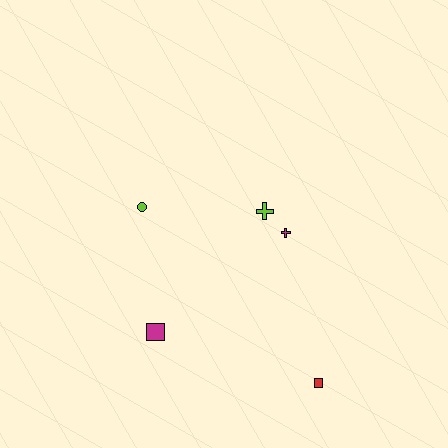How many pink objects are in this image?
There are no pink objects.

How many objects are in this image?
There are 5 objects.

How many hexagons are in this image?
There are no hexagons.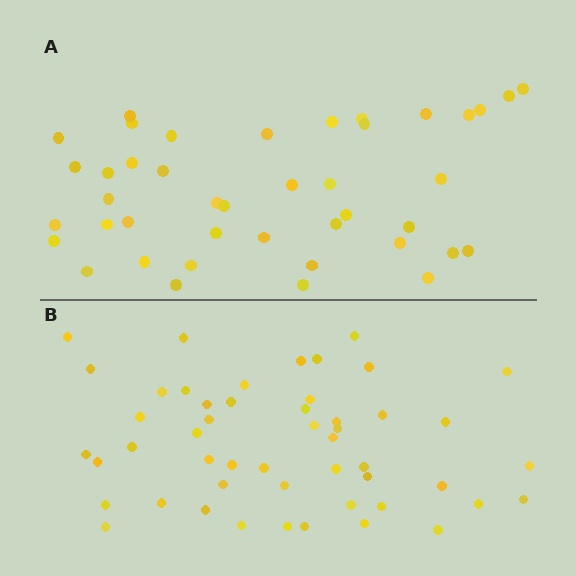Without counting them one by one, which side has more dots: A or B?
Region B (the bottom region) has more dots.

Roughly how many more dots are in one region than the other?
Region B has roughly 8 or so more dots than region A.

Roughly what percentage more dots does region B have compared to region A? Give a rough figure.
About 20% more.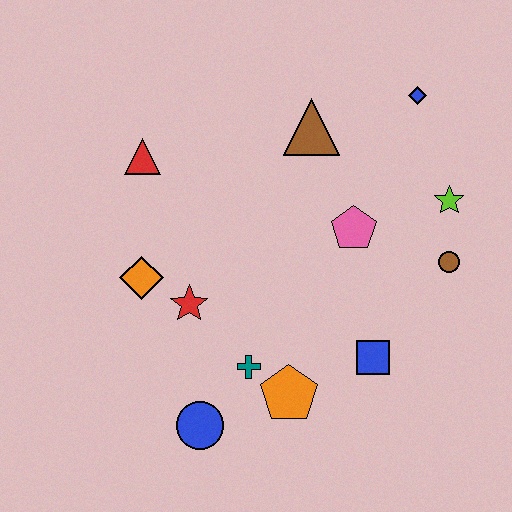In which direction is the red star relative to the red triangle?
The red star is below the red triangle.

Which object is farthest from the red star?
The blue diamond is farthest from the red star.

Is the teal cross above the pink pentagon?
No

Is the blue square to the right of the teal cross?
Yes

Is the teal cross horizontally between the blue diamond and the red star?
Yes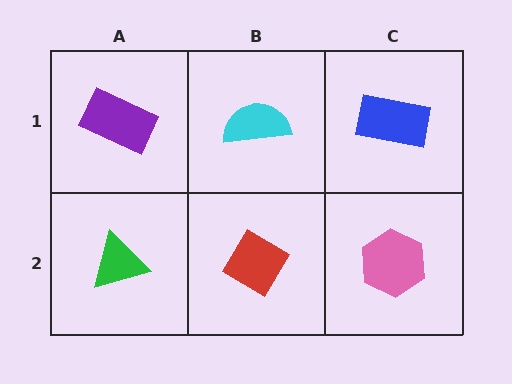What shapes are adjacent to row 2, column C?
A blue rectangle (row 1, column C), a red diamond (row 2, column B).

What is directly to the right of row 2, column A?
A red diamond.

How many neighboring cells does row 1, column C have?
2.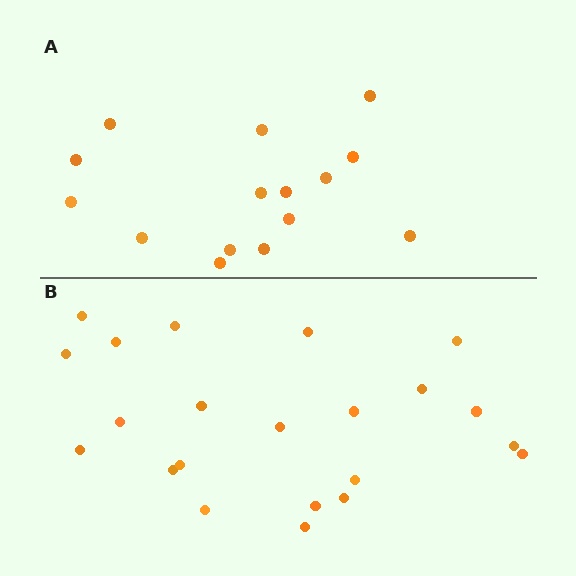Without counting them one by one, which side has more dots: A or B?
Region B (the bottom region) has more dots.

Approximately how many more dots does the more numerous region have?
Region B has roughly 8 or so more dots than region A.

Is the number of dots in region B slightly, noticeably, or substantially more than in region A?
Region B has substantially more. The ratio is roughly 1.5 to 1.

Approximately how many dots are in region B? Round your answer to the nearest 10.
About 20 dots. (The exact count is 22, which rounds to 20.)